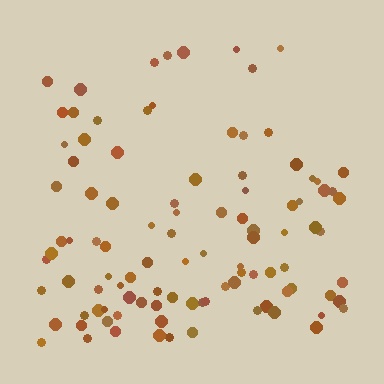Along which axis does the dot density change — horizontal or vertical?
Vertical.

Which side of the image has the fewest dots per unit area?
The top.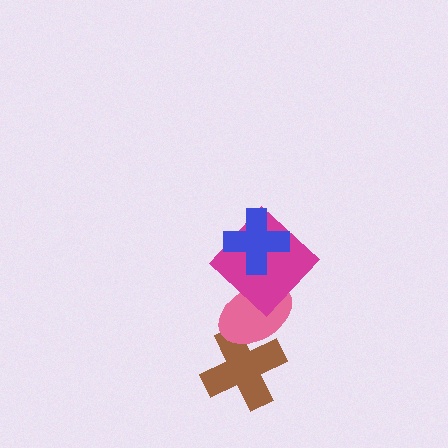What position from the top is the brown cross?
The brown cross is 4th from the top.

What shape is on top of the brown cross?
The pink ellipse is on top of the brown cross.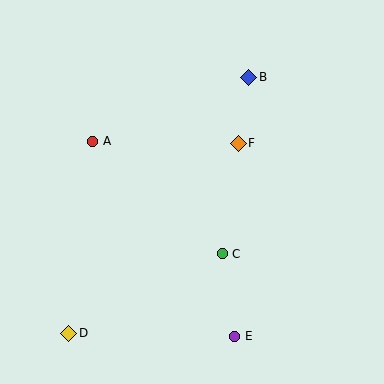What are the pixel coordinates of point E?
Point E is at (235, 337).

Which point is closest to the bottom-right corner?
Point E is closest to the bottom-right corner.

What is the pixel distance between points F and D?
The distance between F and D is 254 pixels.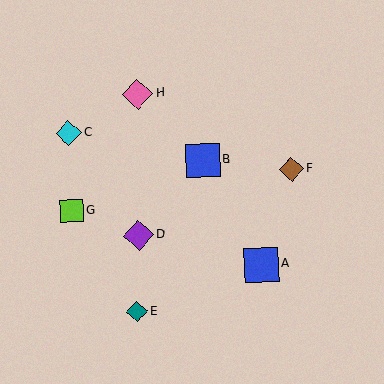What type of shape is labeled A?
Shape A is a blue square.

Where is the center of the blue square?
The center of the blue square is at (203, 160).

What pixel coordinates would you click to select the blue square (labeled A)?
Click at (261, 265) to select the blue square A.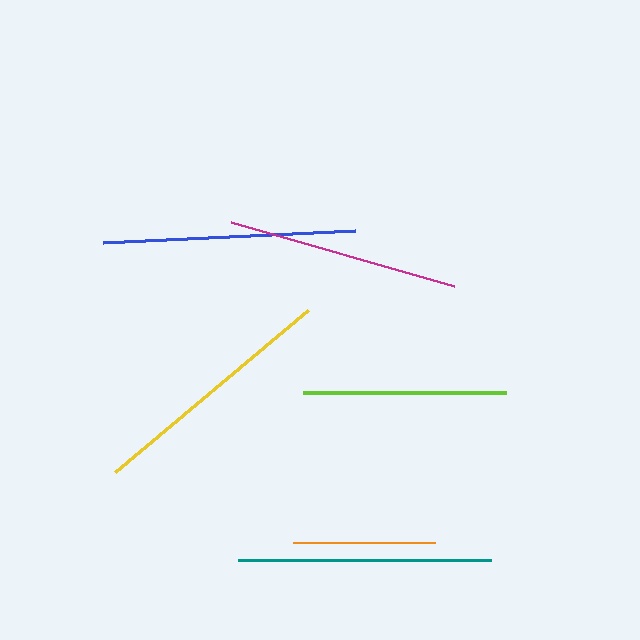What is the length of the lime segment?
The lime segment is approximately 203 pixels long.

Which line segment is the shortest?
The orange line is the shortest at approximately 142 pixels.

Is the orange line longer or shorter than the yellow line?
The yellow line is longer than the orange line.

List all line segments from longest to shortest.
From longest to shortest: blue, yellow, teal, magenta, lime, orange.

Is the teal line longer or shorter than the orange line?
The teal line is longer than the orange line.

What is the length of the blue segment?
The blue segment is approximately 253 pixels long.